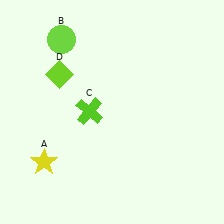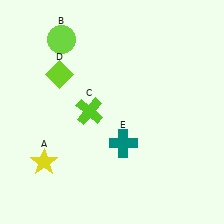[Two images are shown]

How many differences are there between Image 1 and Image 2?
There is 1 difference between the two images.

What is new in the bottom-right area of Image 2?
A teal cross (E) was added in the bottom-right area of Image 2.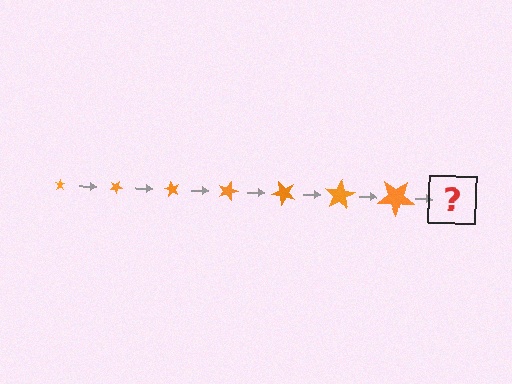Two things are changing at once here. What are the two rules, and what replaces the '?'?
The two rules are that the star grows larger each step and it rotates 30 degrees each step. The '?' should be a star, larger than the previous one and rotated 210 degrees from the start.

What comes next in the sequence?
The next element should be a star, larger than the previous one and rotated 210 degrees from the start.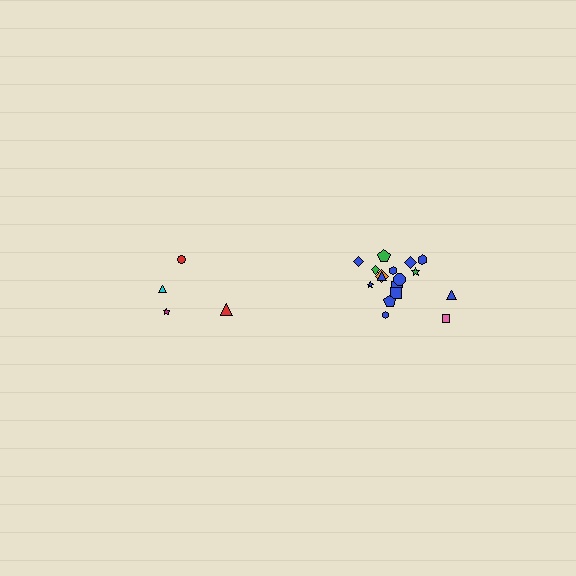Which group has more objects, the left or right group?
The right group.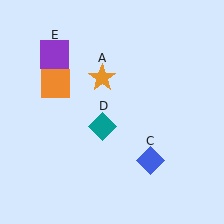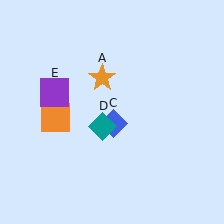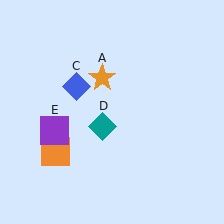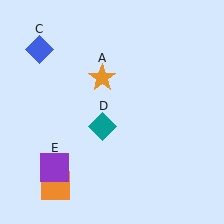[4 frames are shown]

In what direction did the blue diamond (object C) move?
The blue diamond (object C) moved up and to the left.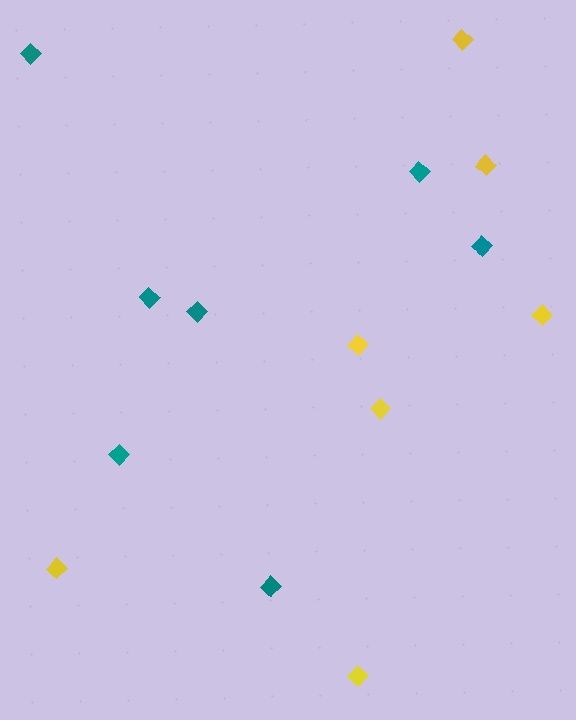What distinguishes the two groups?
There are 2 groups: one group of yellow diamonds (7) and one group of teal diamonds (7).